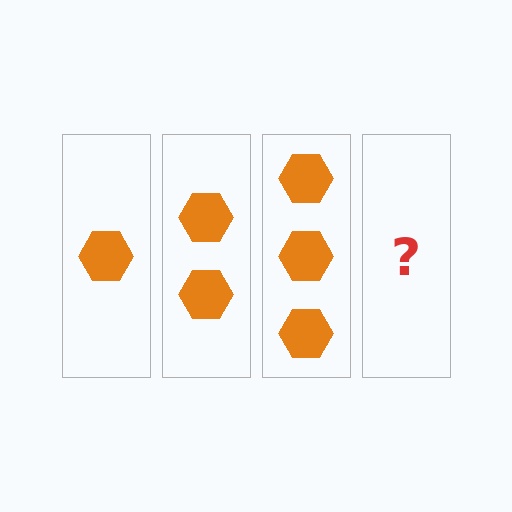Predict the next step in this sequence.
The next step is 4 hexagons.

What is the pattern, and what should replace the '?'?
The pattern is that each step adds one more hexagon. The '?' should be 4 hexagons.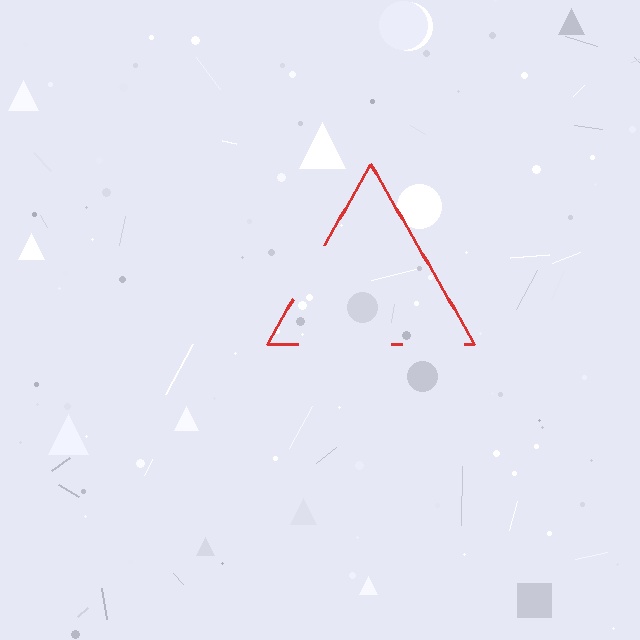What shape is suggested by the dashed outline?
The dashed outline suggests a triangle.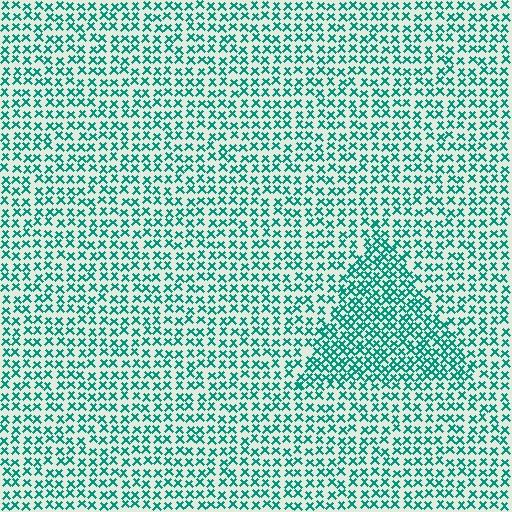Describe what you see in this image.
The image contains small teal elements arranged at two different densities. A triangle-shaped region is visible where the elements are more densely packed than the surrounding area.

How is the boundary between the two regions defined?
The boundary is defined by a change in element density (approximately 1.6x ratio). All elements are the same color, size, and shape.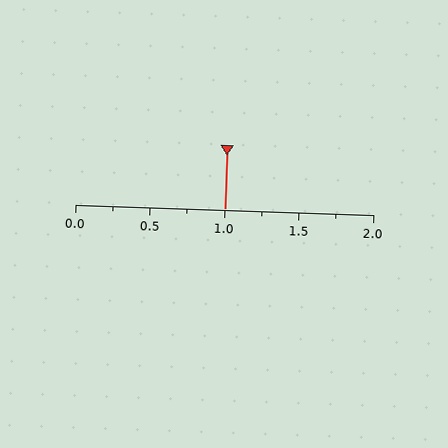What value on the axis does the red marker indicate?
The marker indicates approximately 1.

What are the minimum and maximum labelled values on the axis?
The axis runs from 0.0 to 2.0.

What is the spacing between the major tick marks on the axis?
The major ticks are spaced 0.5 apart.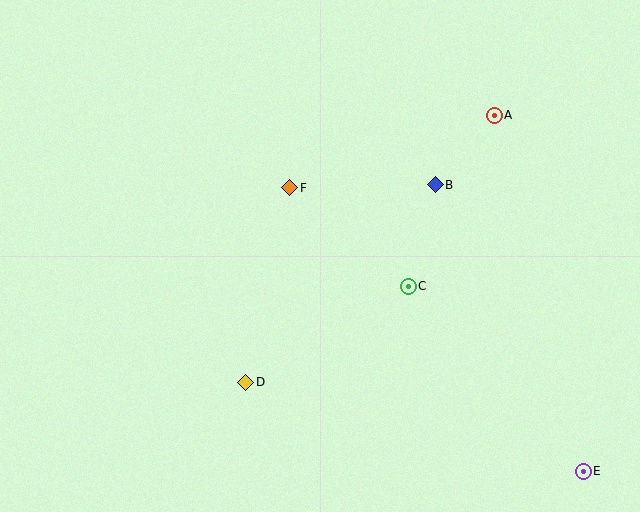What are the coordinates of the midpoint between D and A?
The midpoint between D and A is at (370, 249).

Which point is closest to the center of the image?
Point F at (290, 188) is closest to the center.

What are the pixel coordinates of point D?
Point D is at (246, 382).